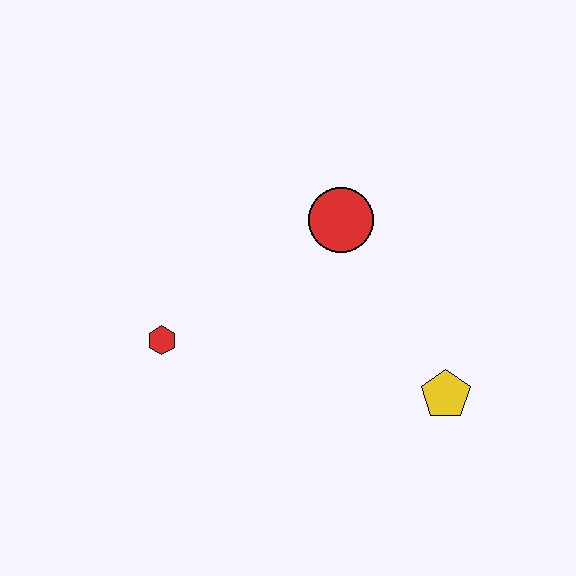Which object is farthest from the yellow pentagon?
The red hexagon is farthest from the yellow pentagon.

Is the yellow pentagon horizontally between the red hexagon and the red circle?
No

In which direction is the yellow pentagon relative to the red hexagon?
The yellow pentagon is to the right of the red hexagon.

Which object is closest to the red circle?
The yellow pentagon is closest to the red circle.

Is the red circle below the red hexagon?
No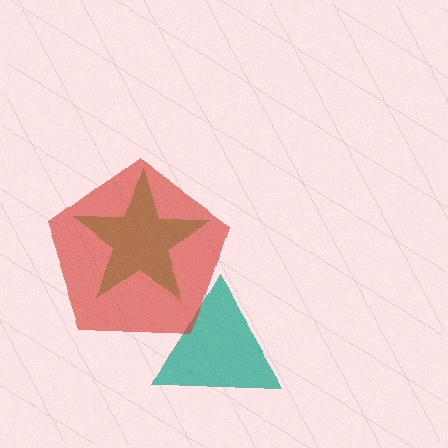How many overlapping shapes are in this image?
There are 3 overlapping shapes in the image.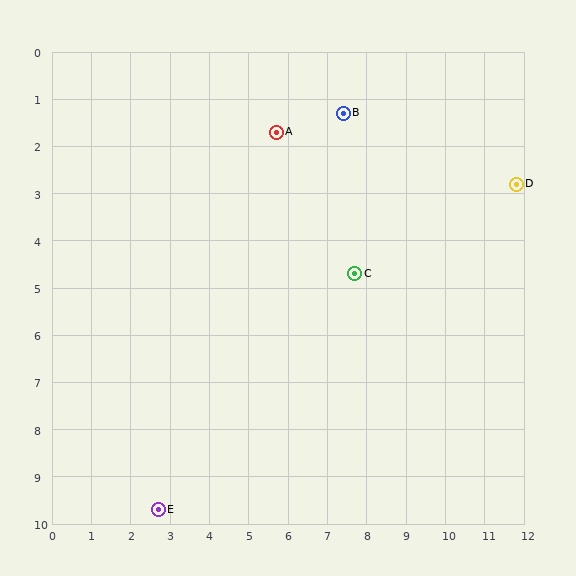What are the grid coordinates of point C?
Point C is at approximately (7.7, 4.7).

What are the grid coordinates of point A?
Point A is at approximately (5.7, 1.7).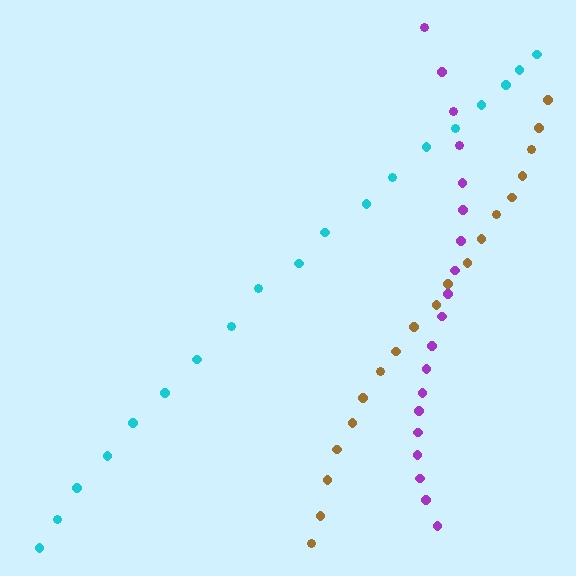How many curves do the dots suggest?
There are 3 distinct paths.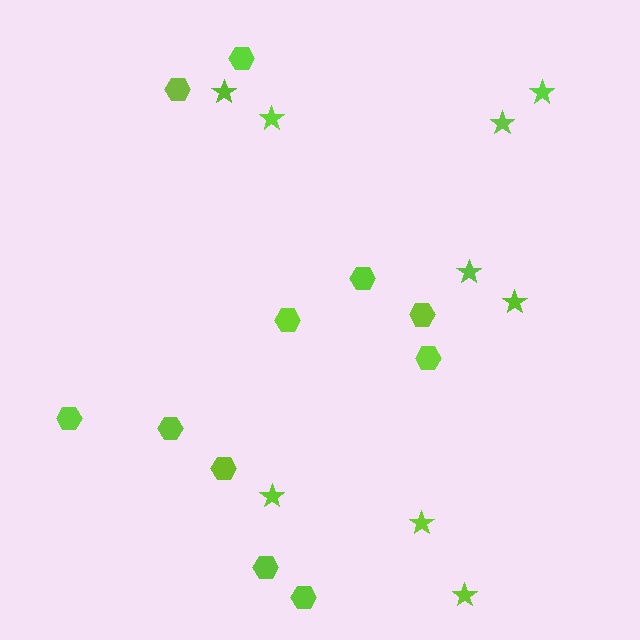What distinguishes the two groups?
There are 2 groups: one group of stars (9) and one group of hexagons (11).